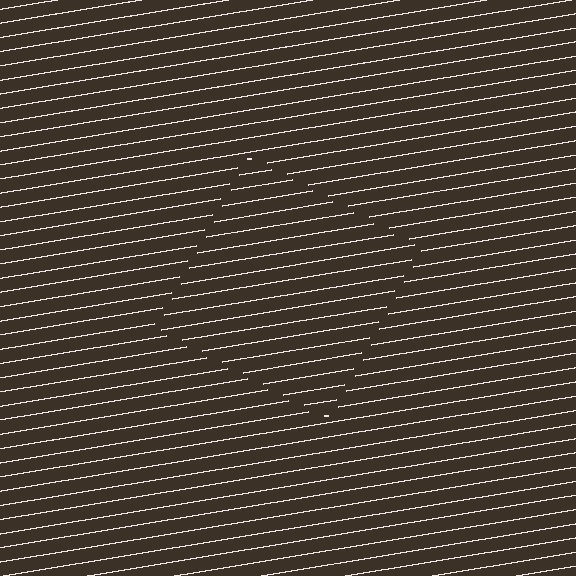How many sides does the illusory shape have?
4 sides — the line-ends trace a square.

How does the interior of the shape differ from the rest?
The interior of the shape contains the same grating, shifted by half a period — the contour is defined by the phase discontinuity where line-ends from the inner and outer gratings abut.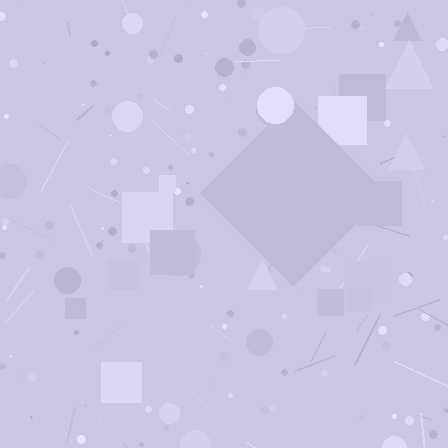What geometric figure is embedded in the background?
A diamond is embedded in the background.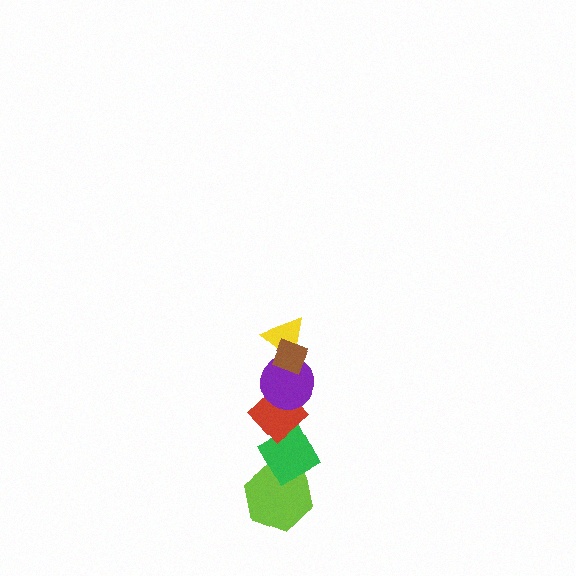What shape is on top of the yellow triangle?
The brown diamond is on top of the yellow triangle.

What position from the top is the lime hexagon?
The lime hexagon is 6th from the top.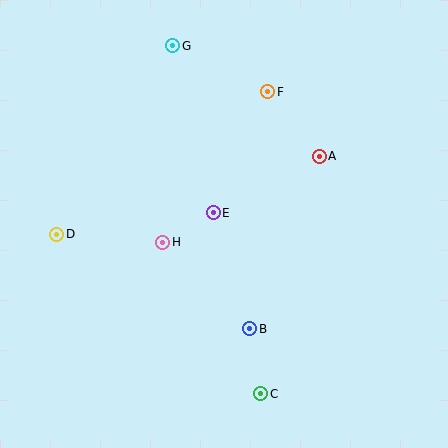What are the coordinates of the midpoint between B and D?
The midpoint between B and D is at (153, 281).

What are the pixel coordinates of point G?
Point G is at (173, 46).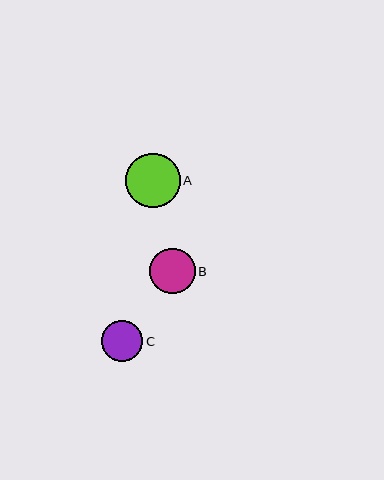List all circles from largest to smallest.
From largest to smallest: A, B, C.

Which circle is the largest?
Circle A is the largest with a size of approximately 54 pixels.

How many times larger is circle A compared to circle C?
Circle A is approximately 1.3 times the size of circle C.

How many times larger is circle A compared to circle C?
Circle A is approximately 1.3 times the size of circle C.